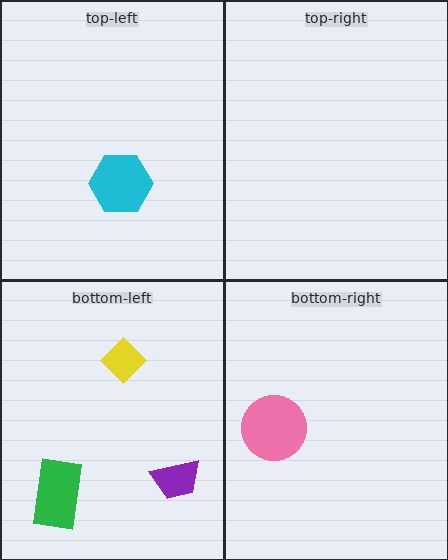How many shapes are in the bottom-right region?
1.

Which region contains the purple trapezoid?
The bottom-left region.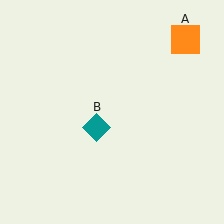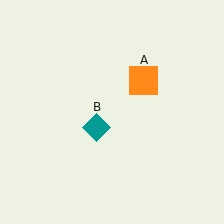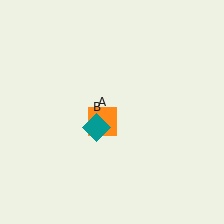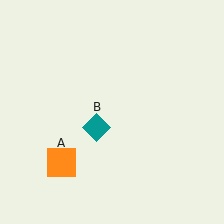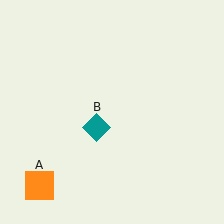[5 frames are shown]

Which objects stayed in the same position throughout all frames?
Teal diamond (object B) remained stationary.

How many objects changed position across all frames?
1 object changed position: orange square (object A).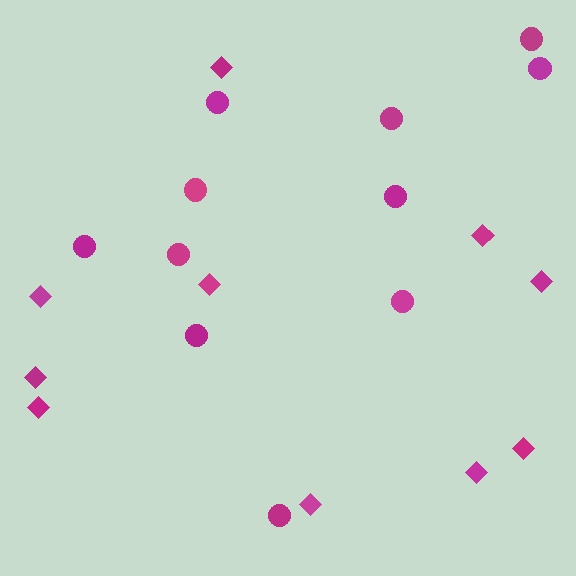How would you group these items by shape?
There are 2 groups: one group of circles (11) and one group of diamonds (10).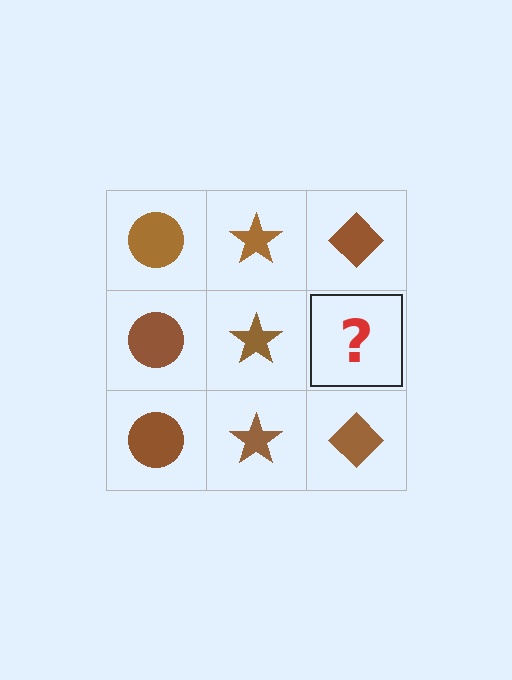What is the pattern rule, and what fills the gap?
The rule is that each column has a consistent shape. The gap should be filled with a brown diamond.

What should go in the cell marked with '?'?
The missing cell should contain a brown diamond.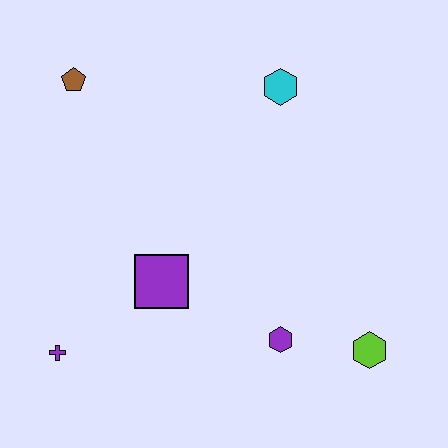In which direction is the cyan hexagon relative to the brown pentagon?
The cyan hexagon is to the right of the brown pentagon.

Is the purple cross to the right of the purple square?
No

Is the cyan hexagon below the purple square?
No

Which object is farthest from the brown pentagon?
The lime hexagon is farthest from the brown pentagon.